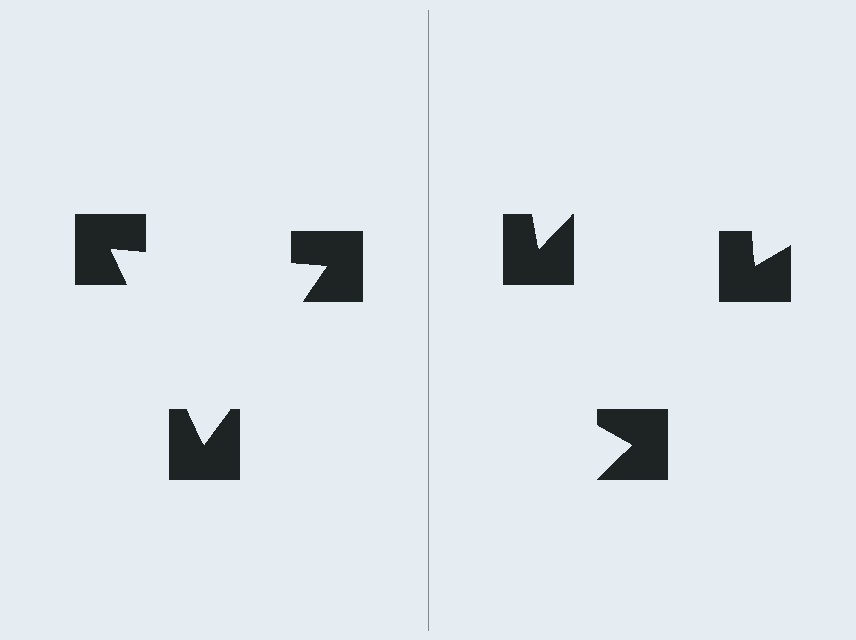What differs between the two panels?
The notched squares are positioned identically on both sides; only the wedge orientations differ. On the left they align to a triangle; on the right they are misaligned.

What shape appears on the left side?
An illusory triangle.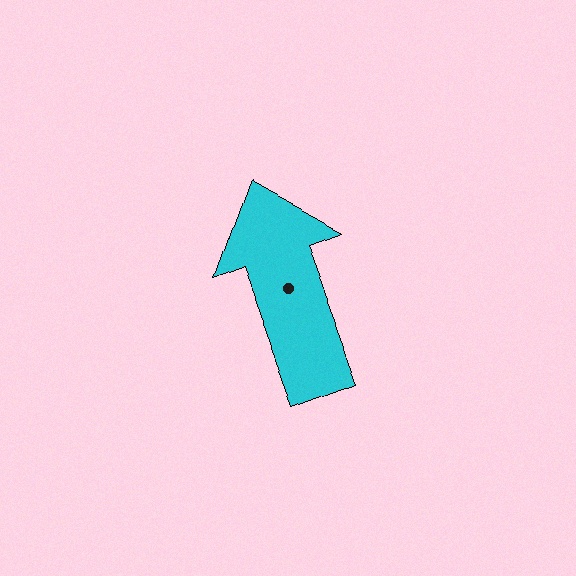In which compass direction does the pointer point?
North.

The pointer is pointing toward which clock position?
Roughly 11 o'clock.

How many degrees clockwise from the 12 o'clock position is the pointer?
Approximately 339 degrees.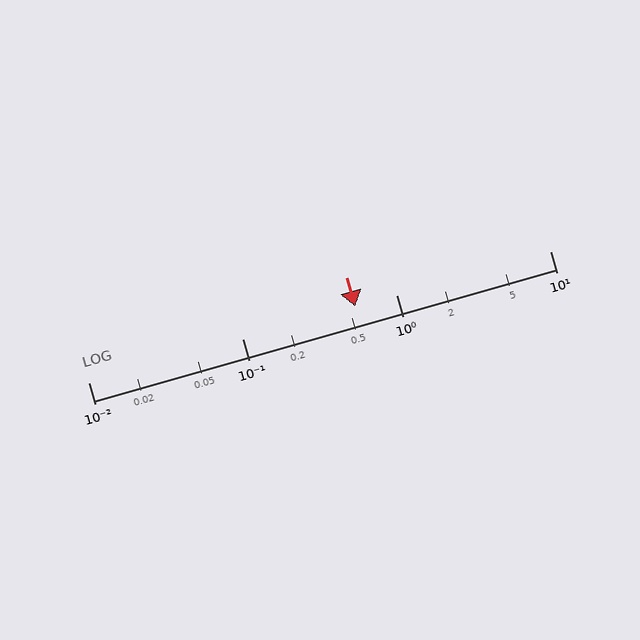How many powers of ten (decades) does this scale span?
The scale spans 3 decades, from 0.01 to 10.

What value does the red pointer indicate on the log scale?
The pointer indicates approximately 0.54.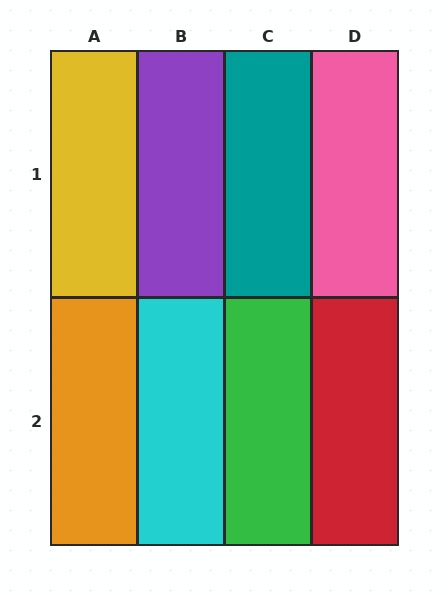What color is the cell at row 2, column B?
Cyan.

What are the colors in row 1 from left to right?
Yellow, purple, teal, pink.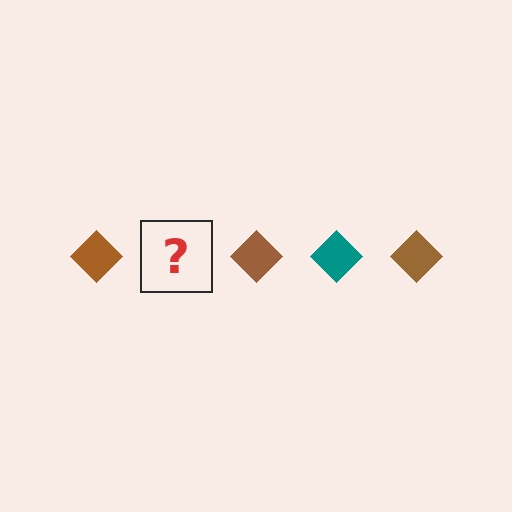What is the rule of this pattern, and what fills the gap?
The rule is that the pattern cycles through brown, teal diamonds. The gap should be filled with a teal diamond.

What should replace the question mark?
The question mark should be replaced with a teal diamond.